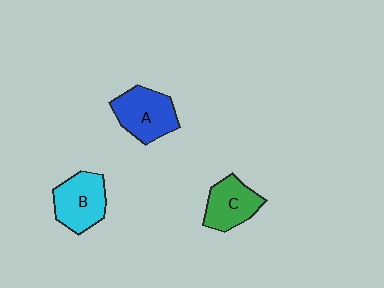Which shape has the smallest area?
Shape C (green).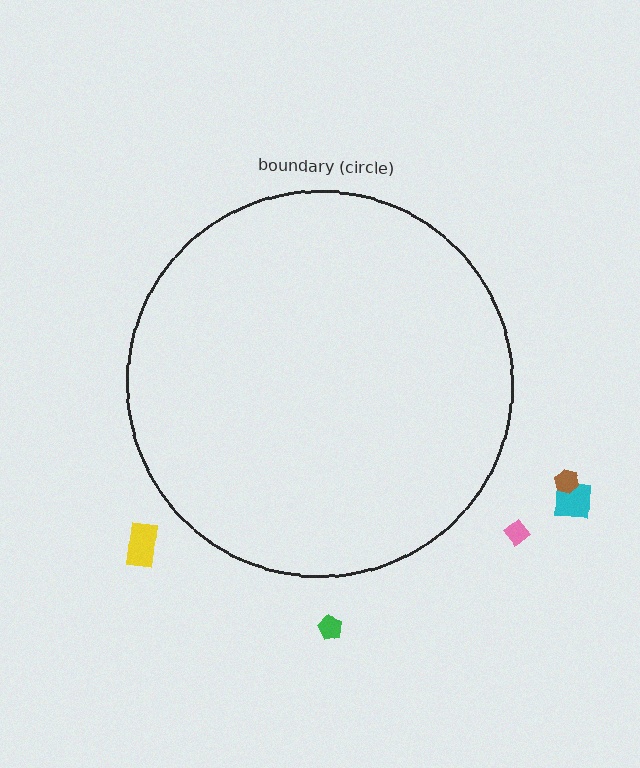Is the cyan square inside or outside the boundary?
Outside.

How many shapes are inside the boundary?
0 inside, 5 outside.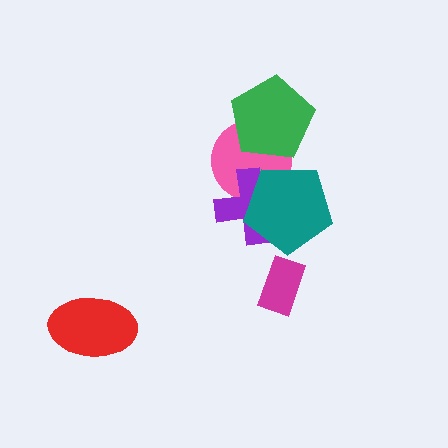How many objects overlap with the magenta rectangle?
0 objects overlap with the magenta rectangle.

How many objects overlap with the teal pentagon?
2 objects overlap with the teal pentagon.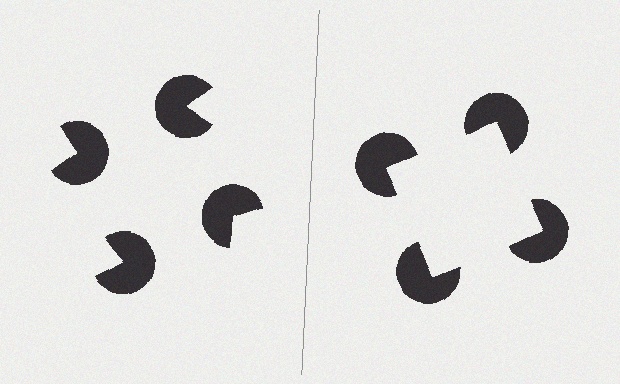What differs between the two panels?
The pac-man discs are positioned identically on both sides; only the wedge orientations differ. On the right they align to a square; on the left they are misaligned.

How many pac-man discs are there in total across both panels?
8 — 4 on each side.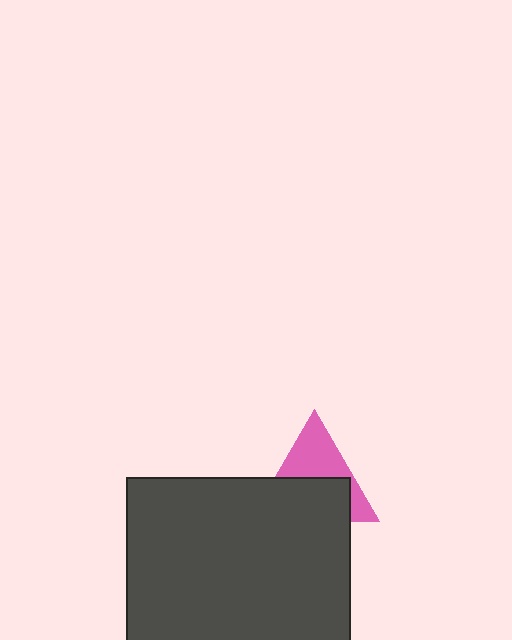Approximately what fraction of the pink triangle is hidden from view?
Roughly 53% of the pink triangle is hidden behind the dark gray rectangle.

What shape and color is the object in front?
The object in front is a dark gray rectangle.